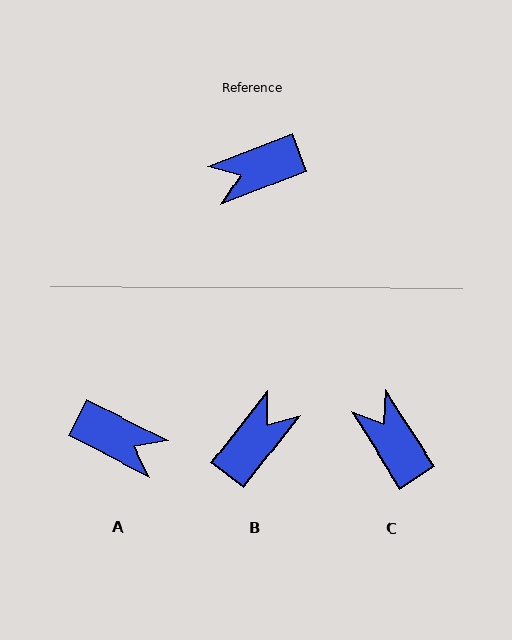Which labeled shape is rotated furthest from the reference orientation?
B, about 149 degrees away.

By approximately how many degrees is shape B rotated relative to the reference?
Approximately 149 degrees clockwise.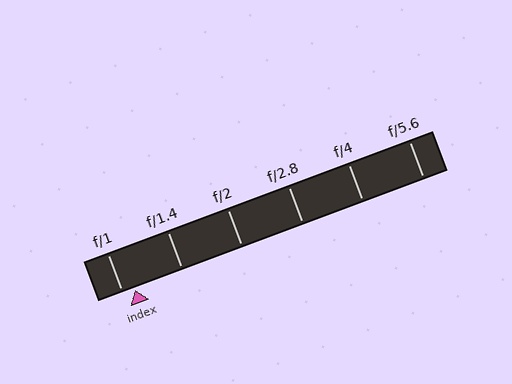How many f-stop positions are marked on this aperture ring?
There are 6 f-stop positions marked.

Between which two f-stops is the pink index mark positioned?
The index mark is between f/1 and f/1.4.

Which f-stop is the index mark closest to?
The index mark is closest to f/1.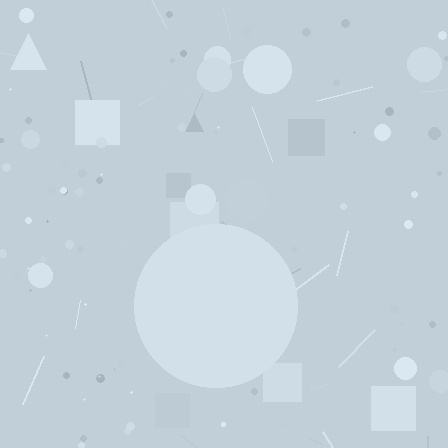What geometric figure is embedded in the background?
A circle is embedded in the background.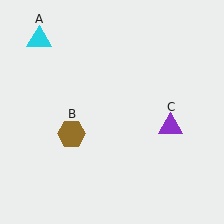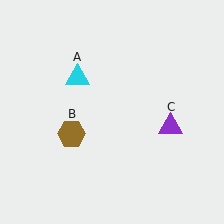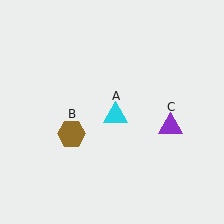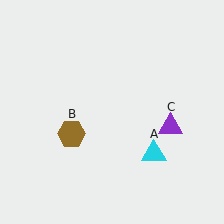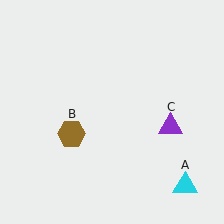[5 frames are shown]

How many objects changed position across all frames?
1 object changed position: cyan triangle (object A).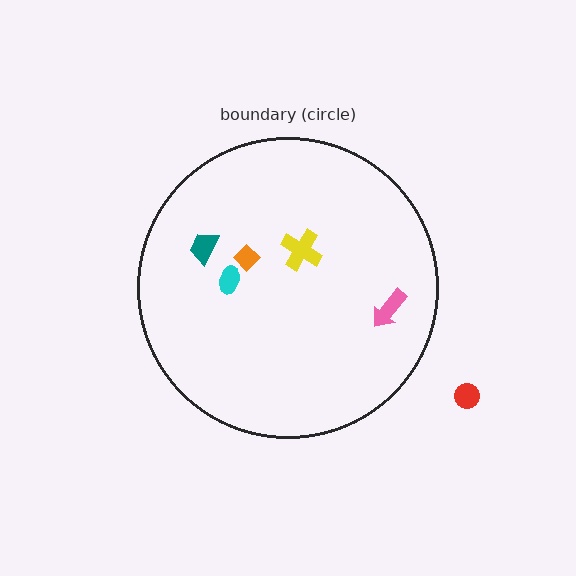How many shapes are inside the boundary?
5 inside, 1 outside.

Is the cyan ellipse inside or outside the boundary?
Inside.